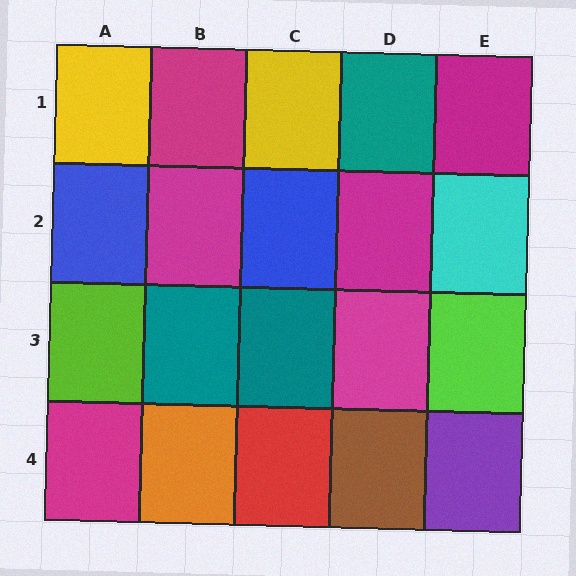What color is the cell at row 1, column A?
Yellow.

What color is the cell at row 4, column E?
Purple.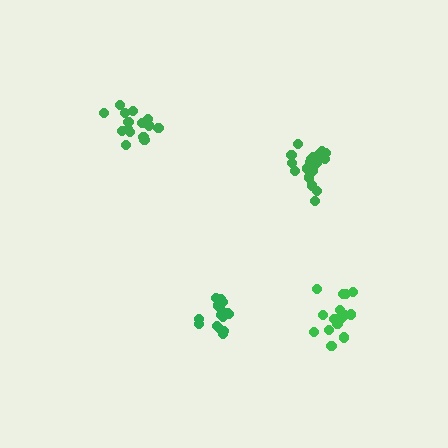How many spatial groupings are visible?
There are 4 spatial groupings.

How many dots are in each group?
Group 1: 18 dots, Group 2: 18 dots, Group 3: 15 dots, Group 4: 15 dots (66 total).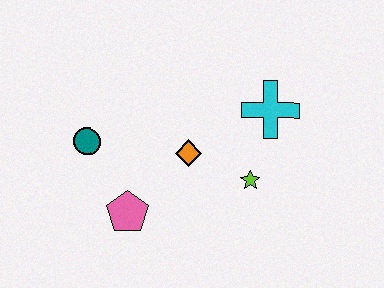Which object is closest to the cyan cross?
The lime star is closest to the cyan cross.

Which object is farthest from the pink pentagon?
The cyan cross is farthest from the pink pentagon.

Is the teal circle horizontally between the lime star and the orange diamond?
No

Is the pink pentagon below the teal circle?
Yes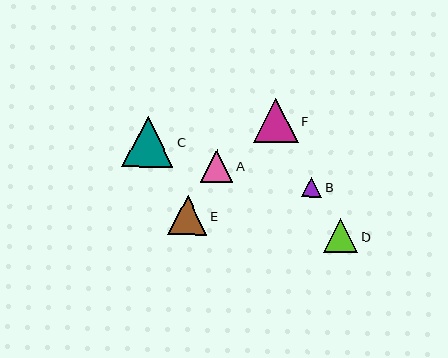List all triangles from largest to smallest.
From largest to smallest: C, F, E, D, A, B.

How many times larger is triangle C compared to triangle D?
Triangle C is approximately 1.5 times the size of triangle D.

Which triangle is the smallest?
Triangle B is the smallest with a size of approximately 20 pixels.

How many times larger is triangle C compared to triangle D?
Triangle C is approximately 1.5 times the size of triangle D.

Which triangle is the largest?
Triangle C is the largest with a size of approximately 51 pixels.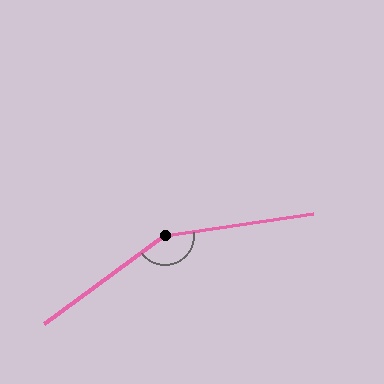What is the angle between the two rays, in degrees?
Approximately 152 degrees.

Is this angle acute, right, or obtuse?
It is obtuse.